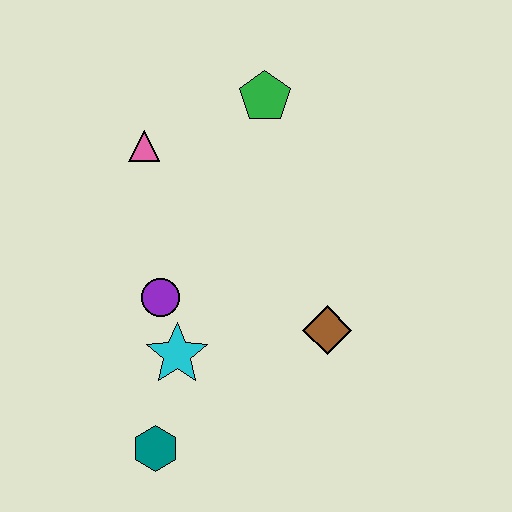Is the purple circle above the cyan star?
Yes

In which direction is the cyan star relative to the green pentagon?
The cyan star is below the green pentagon.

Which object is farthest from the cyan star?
The green pentagon is farthest from the cyan star.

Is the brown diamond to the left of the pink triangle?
No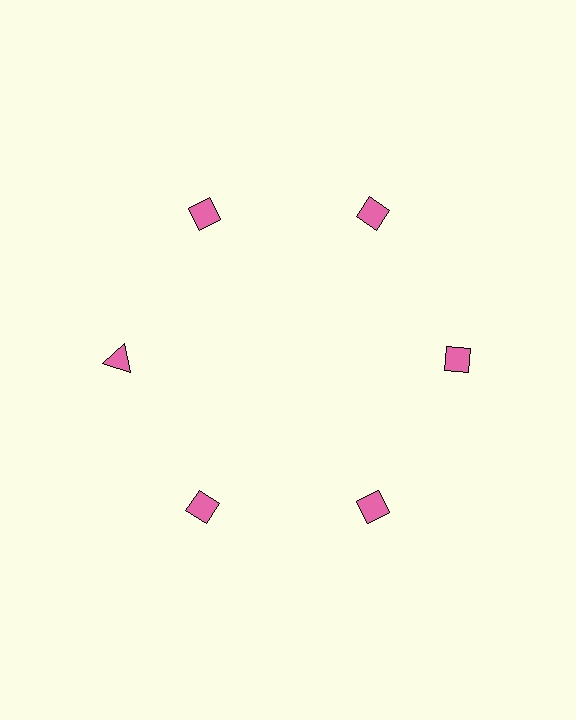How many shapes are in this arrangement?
There are 6 shapes arranged in a ring pattern.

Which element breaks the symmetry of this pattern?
The pink triangle at roughly the 9 o'clock position breaks the symmetry. All other shapes are pink diamonds.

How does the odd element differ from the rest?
It has a different shape: triangle instead of diamond.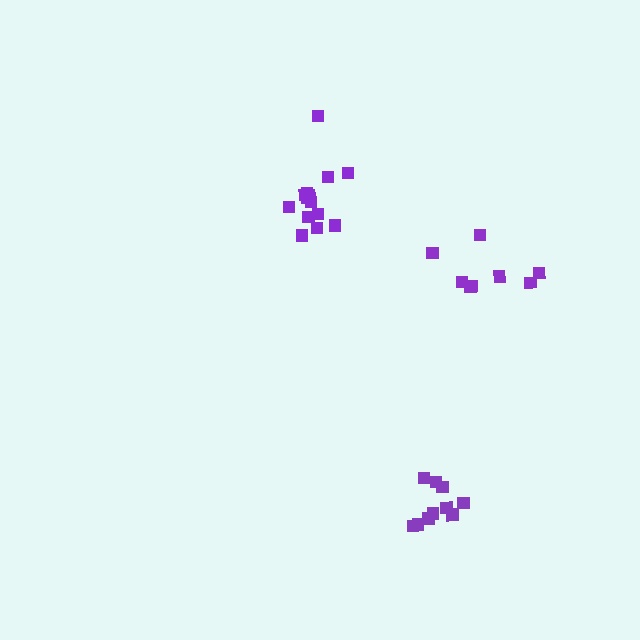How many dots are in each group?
Group 1: 10 dots, Group 2: 14 dots, Group 3: 8 dots (32 total).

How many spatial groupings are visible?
There are 3 spatial groupings.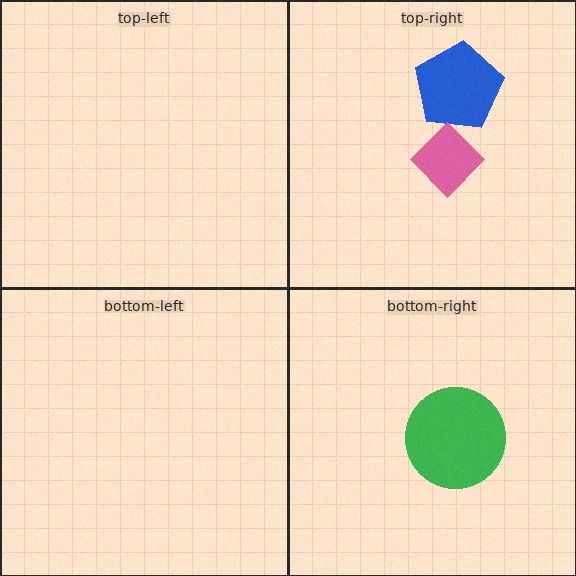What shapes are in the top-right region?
The blue pentagon, the pink diamond.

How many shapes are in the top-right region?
2.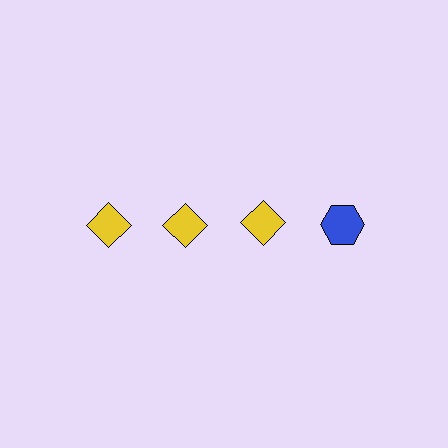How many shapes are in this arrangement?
There are 4 shapes arranged in a grid pattern.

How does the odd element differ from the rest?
It differs in both color (blue instead of yellow) and shape (hexagon instead of diamond).